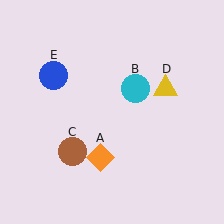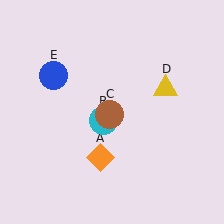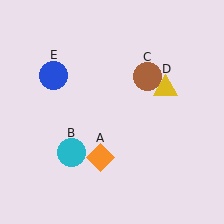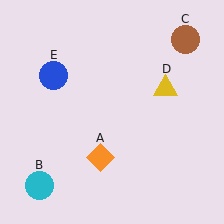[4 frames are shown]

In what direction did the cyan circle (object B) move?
The cyan circle (object B) moved down and to the left.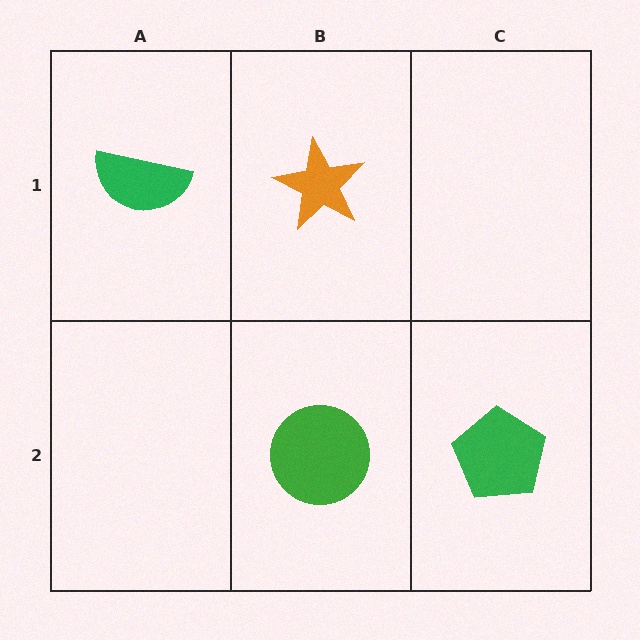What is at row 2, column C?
A green pentagon.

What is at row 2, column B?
A green circle.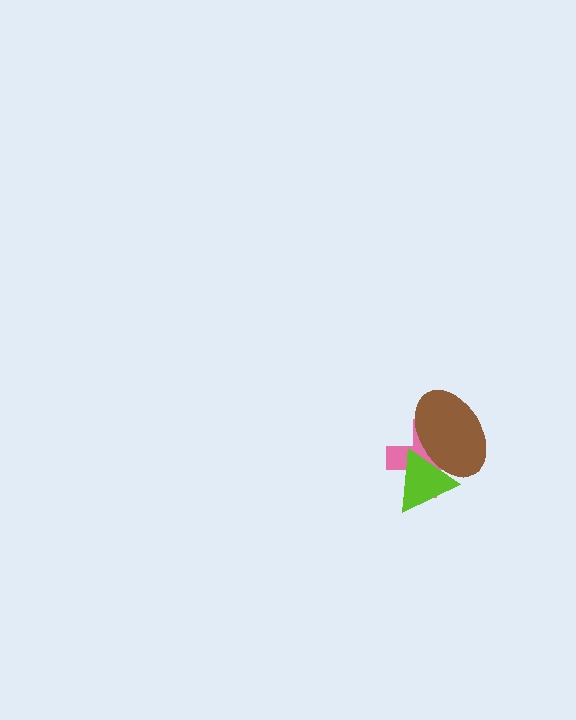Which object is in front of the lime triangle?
The brown ellipse is in front of the lime triangle.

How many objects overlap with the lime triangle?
2 objects overlap with the lime triangle.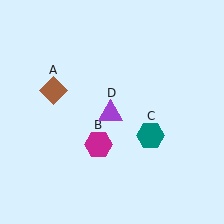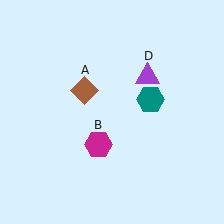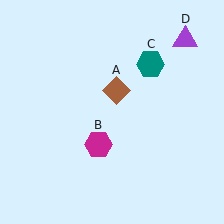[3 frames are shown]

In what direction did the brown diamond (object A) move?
The brown diamond (object A) moved right.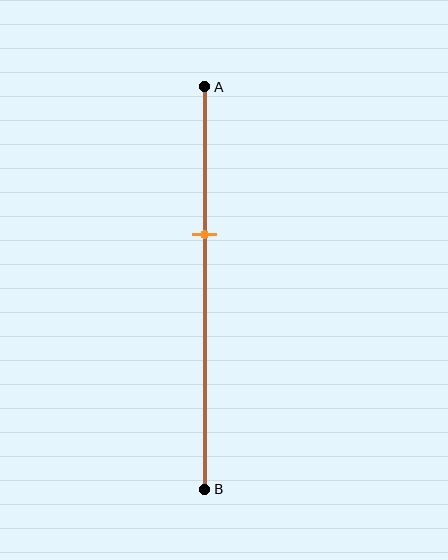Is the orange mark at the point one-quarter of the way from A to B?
No, the mark is at about 35% from A, not at the 25% one-quarter point.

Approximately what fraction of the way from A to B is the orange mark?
The orange mark is approximately 35% of the way from A to B.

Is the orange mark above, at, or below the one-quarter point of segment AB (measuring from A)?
The orange mark is below the one-quarter point of segment AB.